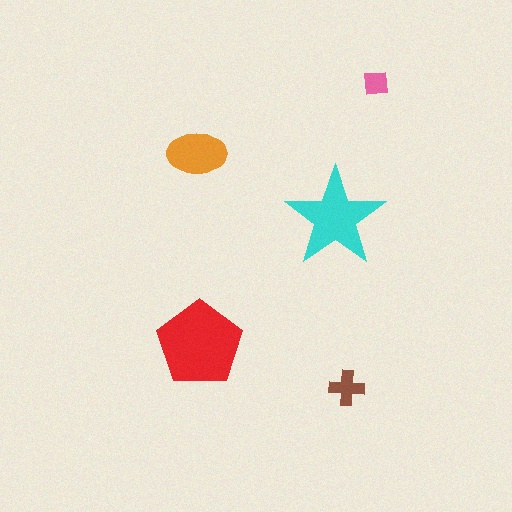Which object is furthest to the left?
The orange ellipse is leftmost.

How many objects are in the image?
There are 5 objects in the image.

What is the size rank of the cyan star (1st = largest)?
2nd.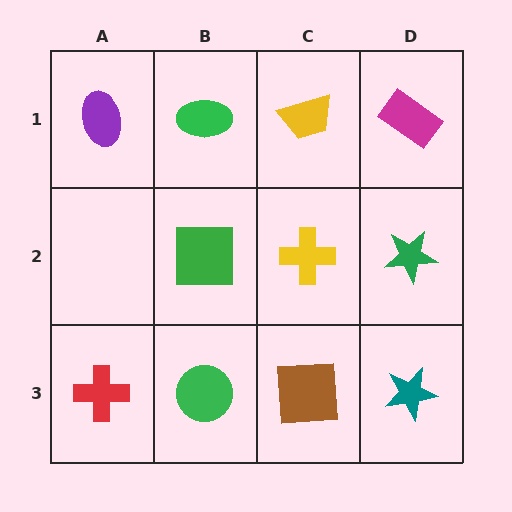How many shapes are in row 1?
4 shapes.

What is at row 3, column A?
A red cross.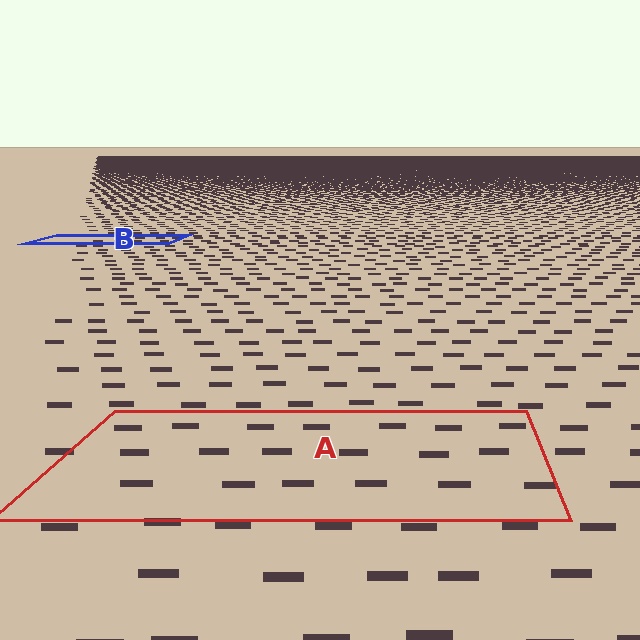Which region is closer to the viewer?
Region A is closer. The texture elements there are larger and more spread out.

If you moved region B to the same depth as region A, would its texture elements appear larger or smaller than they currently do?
They would appear larger. At a closer depth, the same texture elements are projected at a bigger on-screen size.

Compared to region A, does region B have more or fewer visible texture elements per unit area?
Region B has more texture elements per unit area — they are packed more densely because it is farther away.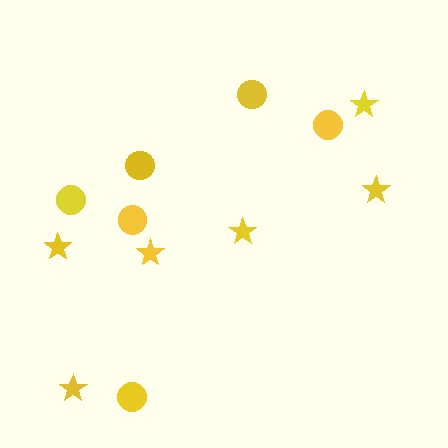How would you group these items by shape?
There are 2 groups: one group of stars (6) and one group of circles (6).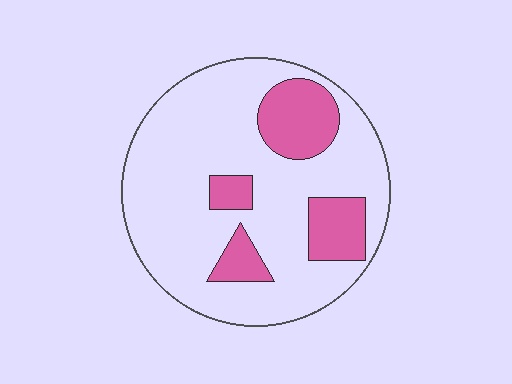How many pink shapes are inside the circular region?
4.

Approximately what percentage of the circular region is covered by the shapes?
Approximately 20%.